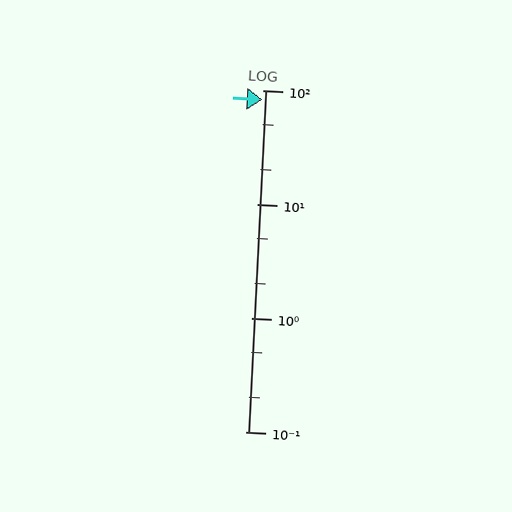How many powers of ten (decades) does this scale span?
The scale spans 3 decades, from 0.1 to 100.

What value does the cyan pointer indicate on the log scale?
The pointer indicates approximately 82.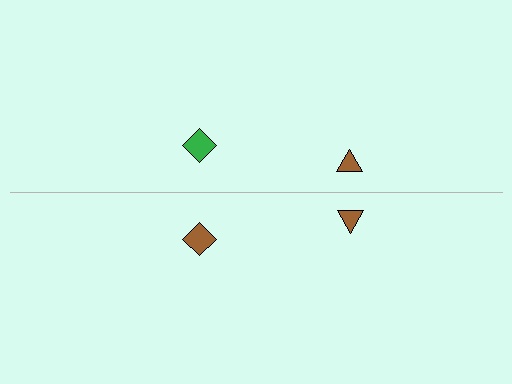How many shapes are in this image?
There are 4 shapes in this image.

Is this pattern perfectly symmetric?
No, the pattern is not perfectly symmetric. The brown diamond on the bottom side breaks the symmetry — its mirror counterpart is green.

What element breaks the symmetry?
The brown diamond on the bottom side breaks the symmetry — its mirror counterpart is green.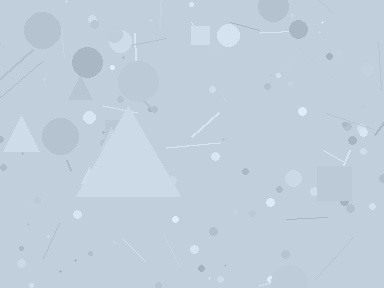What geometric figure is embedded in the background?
A triangle is embedded in the background.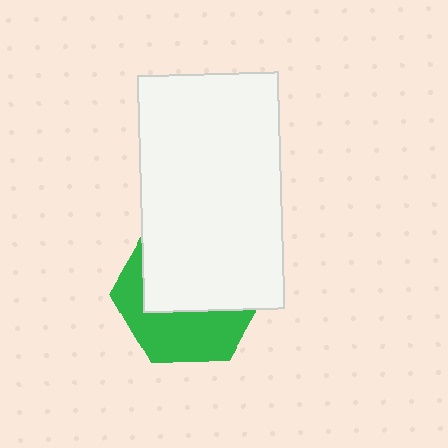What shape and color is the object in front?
The object in front is a white rectangle.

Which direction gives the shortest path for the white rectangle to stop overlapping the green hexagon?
Moving up gives the shortest separation.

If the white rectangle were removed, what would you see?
You would see the complete green hexagon.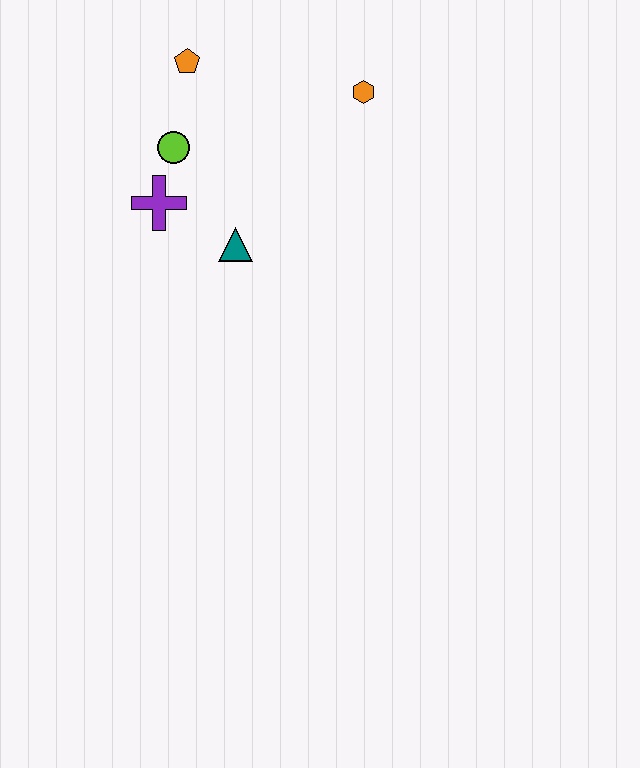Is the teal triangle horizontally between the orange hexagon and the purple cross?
Yes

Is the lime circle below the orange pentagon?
Yes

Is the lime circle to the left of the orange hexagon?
Yes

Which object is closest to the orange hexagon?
The orange pentagon is closest to the orange hexagon.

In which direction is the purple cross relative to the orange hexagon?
The purple cross is to the left of the orange hexagon.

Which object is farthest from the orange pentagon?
The teal triangle is farthest from the orange pentagon.